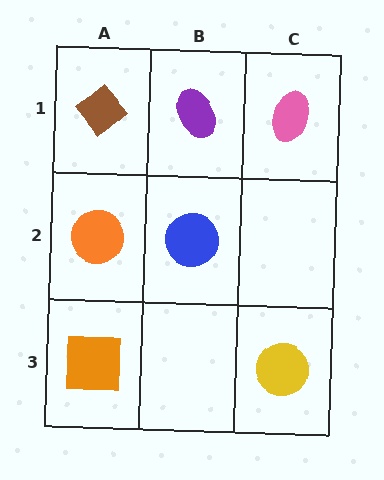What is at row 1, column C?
A pink ellipse.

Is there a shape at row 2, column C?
No, that cell is empty.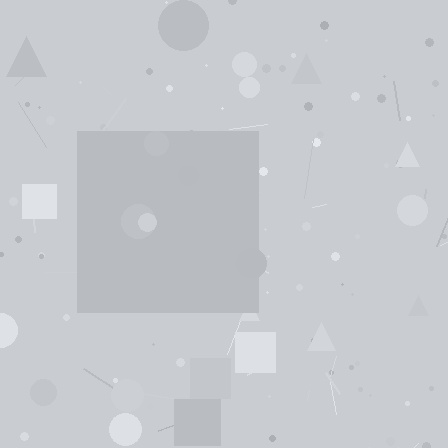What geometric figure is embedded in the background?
A square is embedded in the background.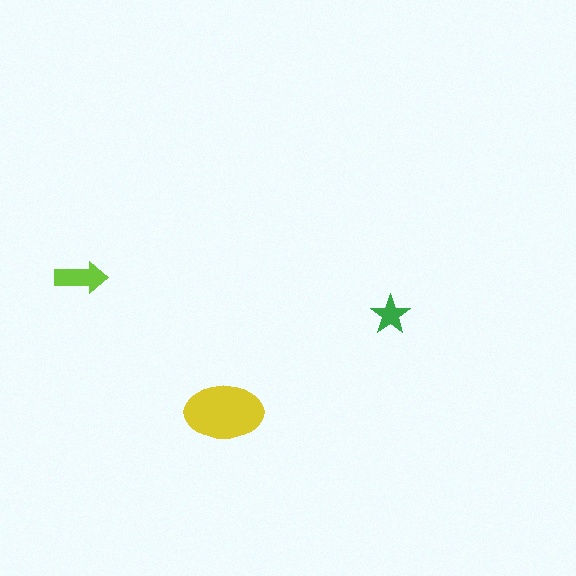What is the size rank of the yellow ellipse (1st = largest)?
1st.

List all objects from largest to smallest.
The yellow ellipse, the lime arrow, the green star.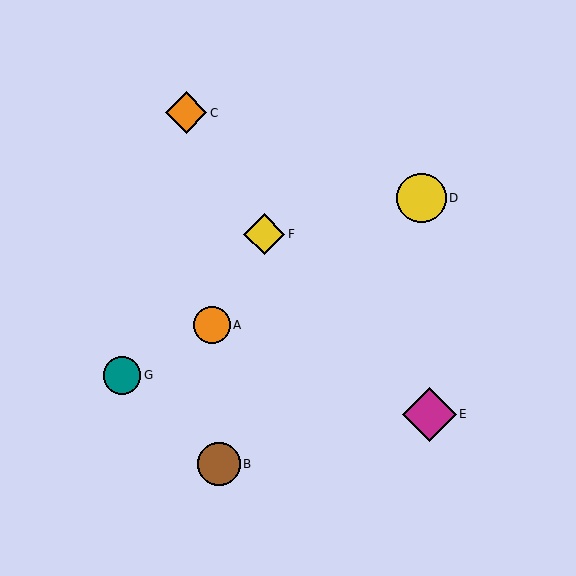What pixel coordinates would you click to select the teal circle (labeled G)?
Click at (122, 375) to select the teal circle G.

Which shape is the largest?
The magenta diamond (labeled E) is the largest.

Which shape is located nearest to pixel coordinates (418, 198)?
The yellow circle (labeled D) at (421, 198) is nearest to that location.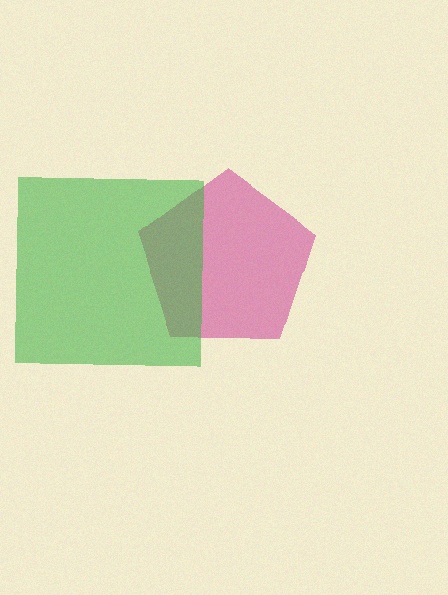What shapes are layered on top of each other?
The layered shapes are: a magenta pentagon, a green square.